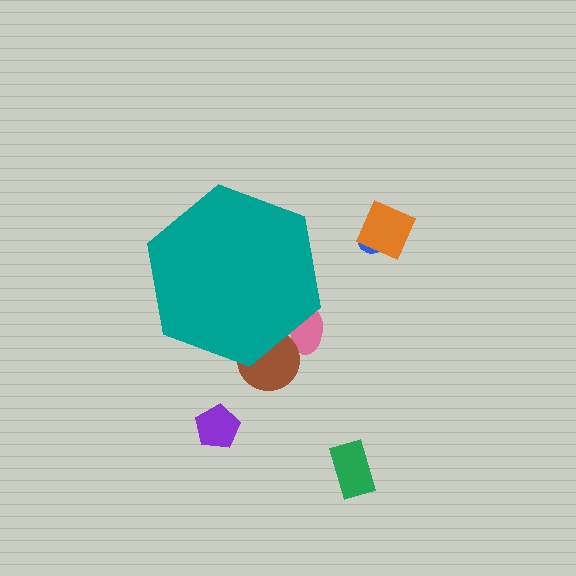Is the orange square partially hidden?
No, the orange square is fully visible.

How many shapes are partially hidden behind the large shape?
2 shapes are partially hidden.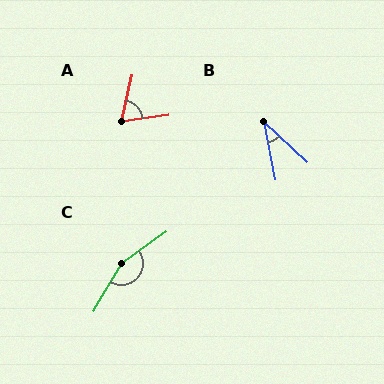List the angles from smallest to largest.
B (36°), A (70°), C (156°).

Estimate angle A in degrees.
Approximately 70 degrees.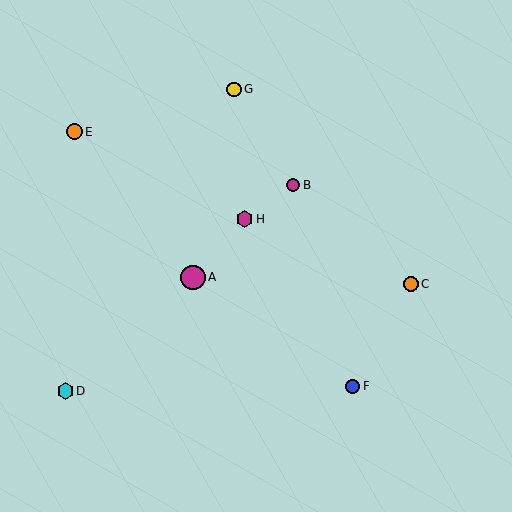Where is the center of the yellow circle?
The center of the yellow circle is at (234, 89).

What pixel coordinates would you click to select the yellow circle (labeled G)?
Click at (234, 89) to select the yellow circle G.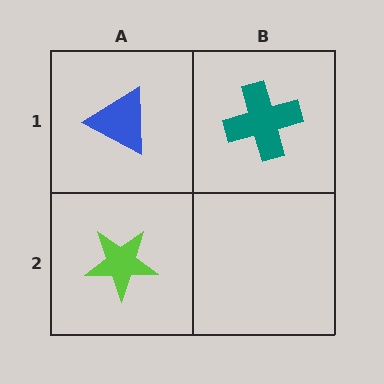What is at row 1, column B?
A teal cross.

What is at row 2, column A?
A lime star.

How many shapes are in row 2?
1 shape.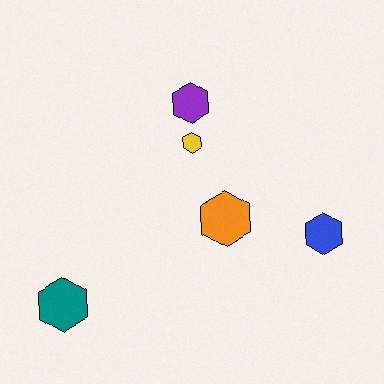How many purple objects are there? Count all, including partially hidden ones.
There is 1 purple object.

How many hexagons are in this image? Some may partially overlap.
There are 5 hexagons.